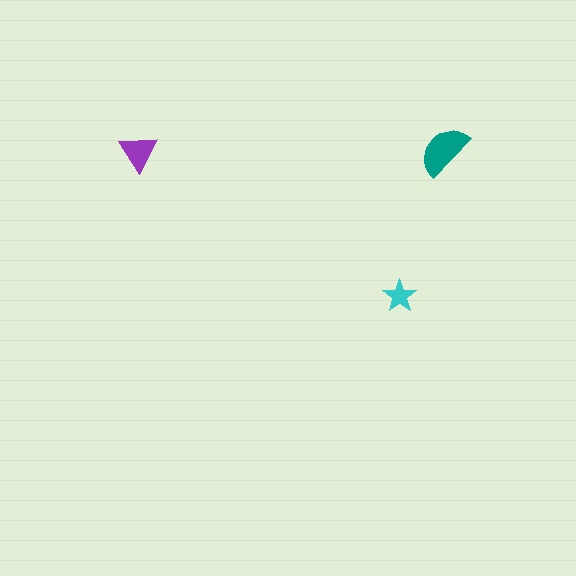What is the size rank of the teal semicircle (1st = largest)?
1st.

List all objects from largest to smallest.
The teal semicircle, the purple triangle, the cyan star.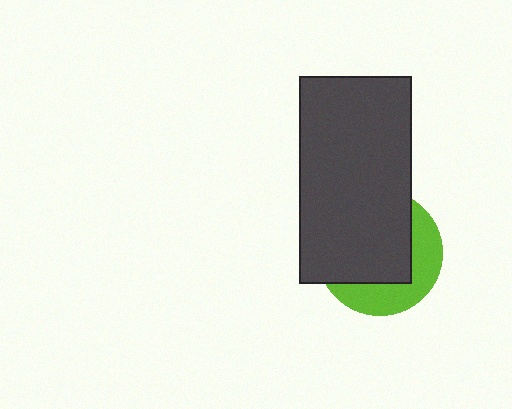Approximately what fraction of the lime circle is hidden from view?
Roughly 63% of the lime circle is hidden behind the dark gray rectangle.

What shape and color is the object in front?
The object in front is a dark gray rectangle.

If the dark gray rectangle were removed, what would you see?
You would see the complete lime circle.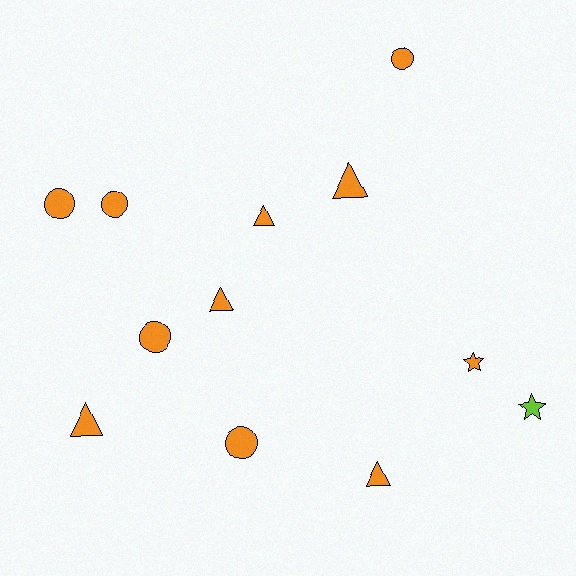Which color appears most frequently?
Orange, with 11 objects.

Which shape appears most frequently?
Circle, with 5 objects.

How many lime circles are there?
There are no lime circles.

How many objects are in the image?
There are 12 objects.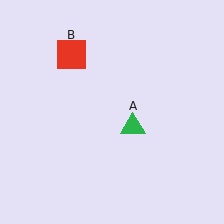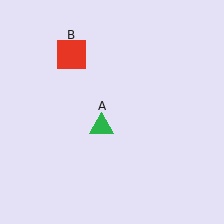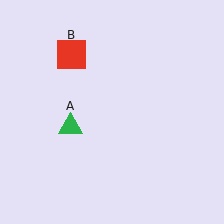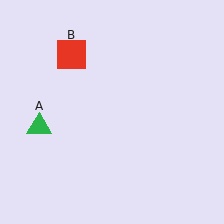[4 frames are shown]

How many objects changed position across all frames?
1 object changed position: green triangle (object A).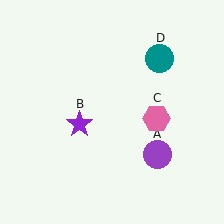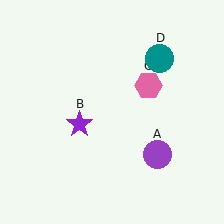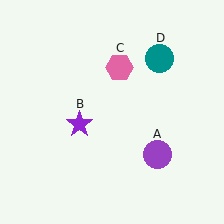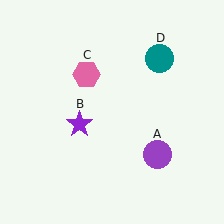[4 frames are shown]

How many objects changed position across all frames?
1 object changed position: pink hexagon (object C).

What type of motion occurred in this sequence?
The pink hexagon (object C) rotated counterclockwise around the center of the scene.